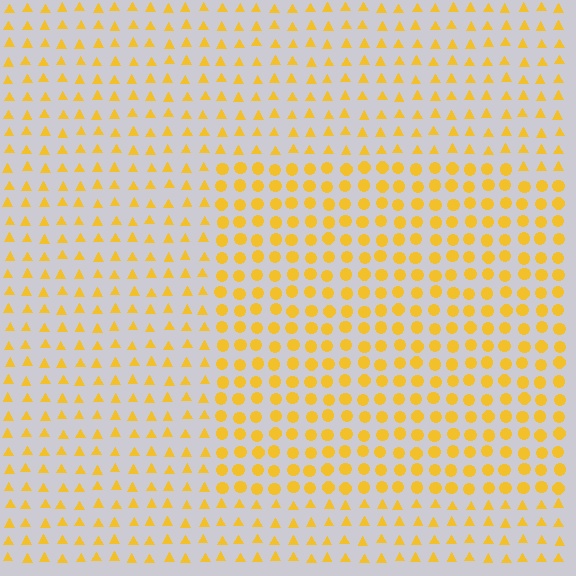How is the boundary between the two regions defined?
The boundary is defined by a change in element shape: circles inside vs. triangles outside. All elements share the same color and spacing.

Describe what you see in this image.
The image is filled with small yellow elements arranged in a uniform grid. A rectangle-shaped region contains circles, while the surrounding area contains triangles. The boundary is defined purely by the change in element shape.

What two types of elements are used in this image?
The image uses circles inside the rectangle region and triangles outside it.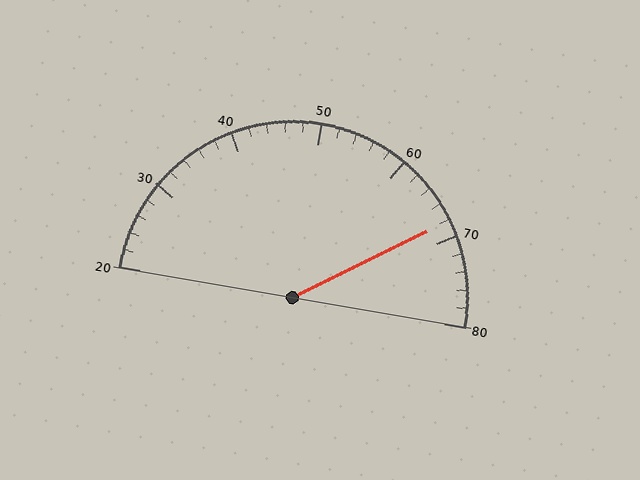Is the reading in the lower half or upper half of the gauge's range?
The reading is in the upper half of the range (20 to 80).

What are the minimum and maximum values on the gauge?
The gauge ranges from 20 to 80.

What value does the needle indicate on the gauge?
The needle indicates approximately 68.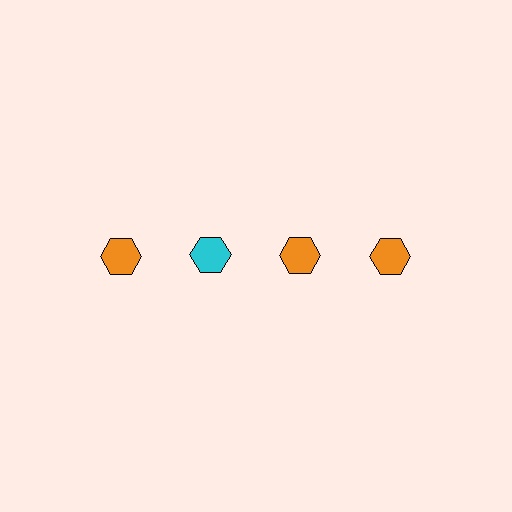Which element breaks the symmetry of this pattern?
The cyan hexagon in the top row, second from left column breaks the symmetry. All other shapes are orange hexagons.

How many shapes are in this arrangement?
There are 4 shapes arranged in a grid pattern.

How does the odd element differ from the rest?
It has a different color: cyan instead of orange.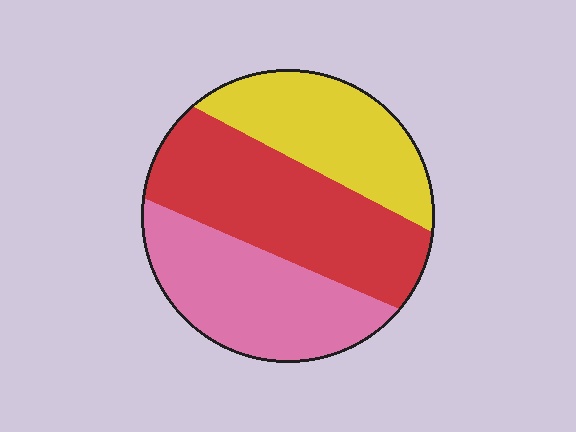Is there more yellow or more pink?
Pink.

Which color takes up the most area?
Red, at roughly 40%.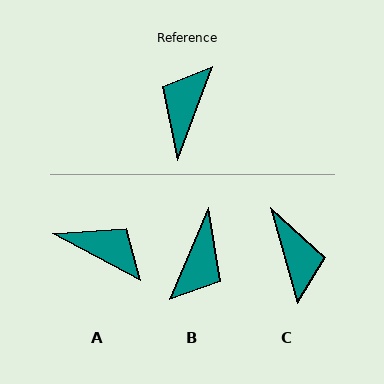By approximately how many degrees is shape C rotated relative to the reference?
Approximately 144 degrees clockwise.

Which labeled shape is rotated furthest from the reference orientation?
B, about 177 degrees away.